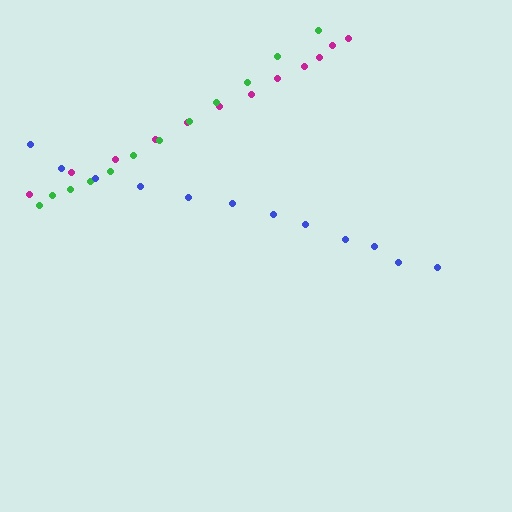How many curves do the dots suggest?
There are 3 distinct paths.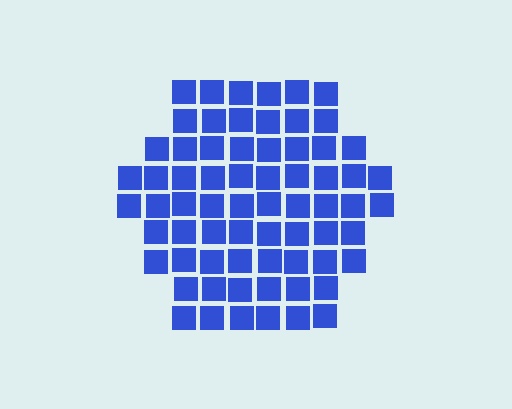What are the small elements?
The small elements are squares.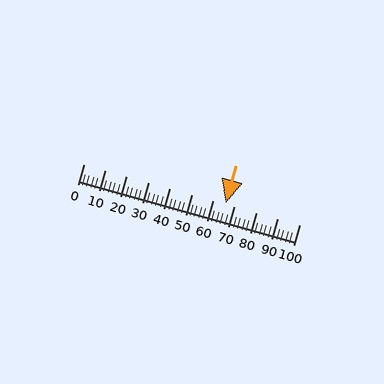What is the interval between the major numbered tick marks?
The major tick marks are spaced 10 units apart.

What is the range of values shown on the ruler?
The ruler shows values from 0 to 100.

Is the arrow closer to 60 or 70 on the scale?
The arrow is closer to 70.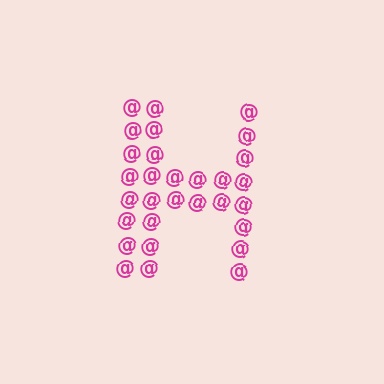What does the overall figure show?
The overall figure shows the letter H.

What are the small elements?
The small elements are at signs.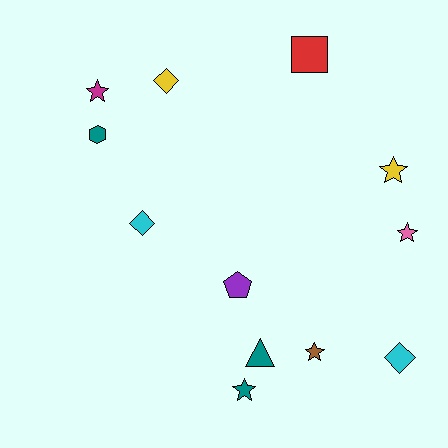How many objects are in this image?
There are 12 objects.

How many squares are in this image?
There is 1 square.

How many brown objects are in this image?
There is 1 brown object.